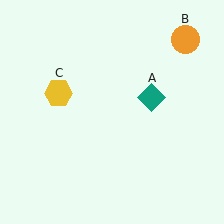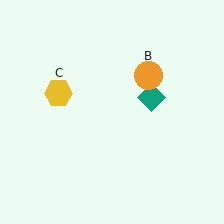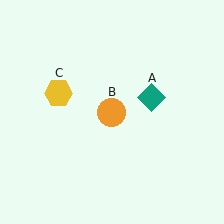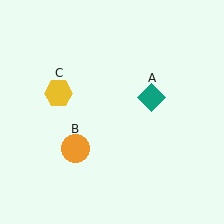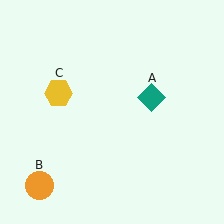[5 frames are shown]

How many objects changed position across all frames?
1 object changed position: orange circle (object B).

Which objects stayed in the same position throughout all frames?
Teal diamond (object A) and yellow hexagon (object C) remained stationary.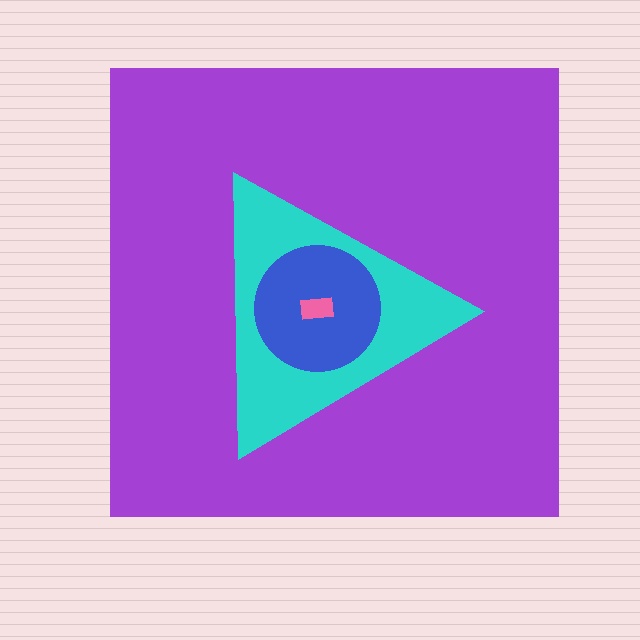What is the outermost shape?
The purple square.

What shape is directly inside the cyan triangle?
The blue circle.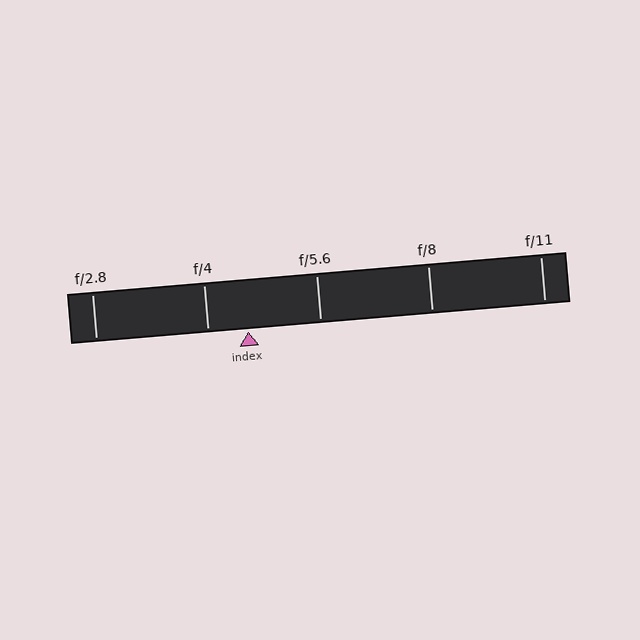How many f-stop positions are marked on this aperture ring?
There are 5 f-stop positions marked.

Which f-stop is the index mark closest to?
The index mark is closest to f/4.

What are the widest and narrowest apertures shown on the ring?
The widest aperture shown is f/2.8 and the narrowest is f/11.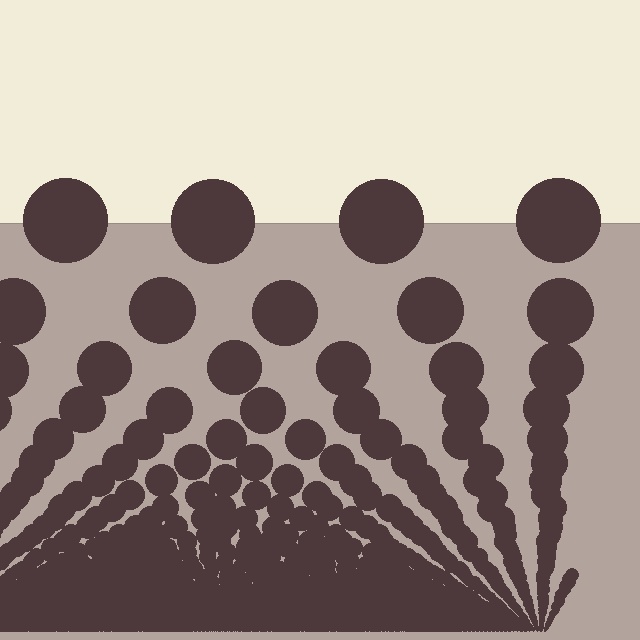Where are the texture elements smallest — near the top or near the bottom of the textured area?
Near the bottom.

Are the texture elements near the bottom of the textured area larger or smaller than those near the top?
Smaller. The gradient is inverted — elements near the bottom are smaller and denser.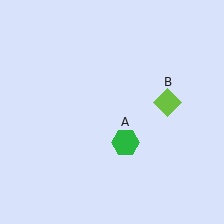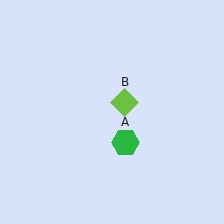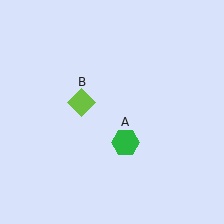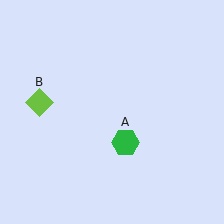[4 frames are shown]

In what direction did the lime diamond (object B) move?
The lime diamond (object B) moved left.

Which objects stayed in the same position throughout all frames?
Green hexagon (object A) remained stationary.